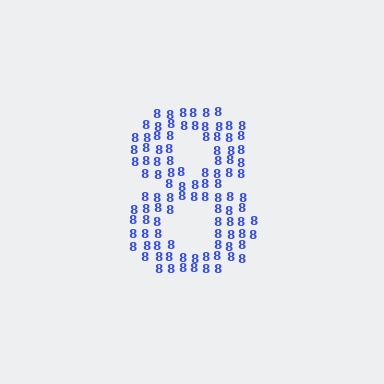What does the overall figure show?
The overall figure shows the digit 8.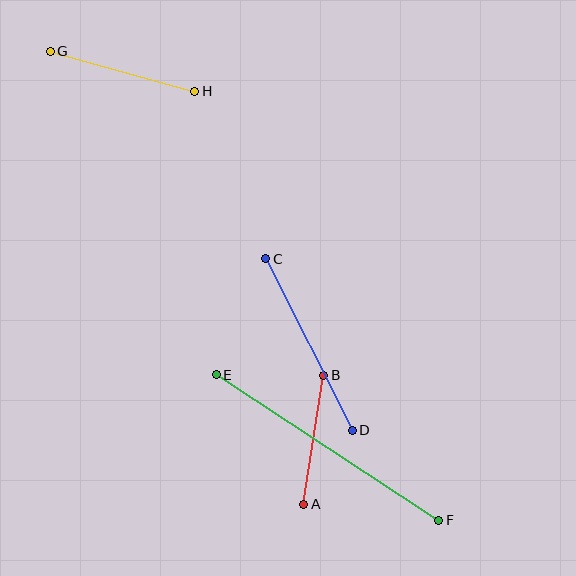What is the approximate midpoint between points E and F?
The midpoint is at approximately (327, 447) pixels.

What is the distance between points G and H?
The distance is approximately 150 pixels.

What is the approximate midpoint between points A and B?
The midpoint is at approximately (314, 440) pixels.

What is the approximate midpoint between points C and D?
The midpoint is at approximately (309, 344) pixels.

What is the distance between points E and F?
The distance is approximately 266 pixels.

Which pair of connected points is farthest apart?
Points E and F are farthest apart.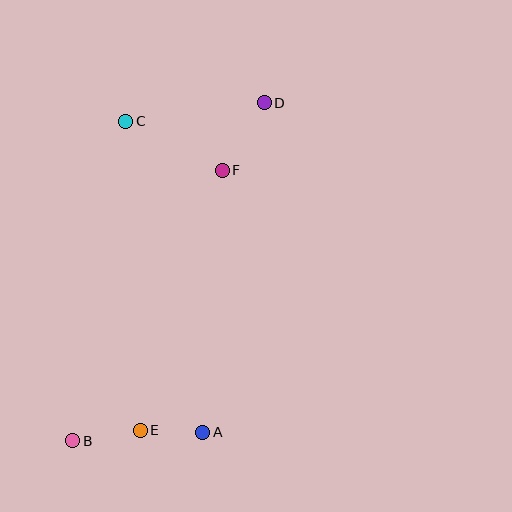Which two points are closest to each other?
Points A and E are closest to each other.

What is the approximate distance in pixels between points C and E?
The distance between C and E is approximately 309 pixels.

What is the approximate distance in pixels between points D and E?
The distance between D and E is approximately 350 pixels.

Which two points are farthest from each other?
Points B and D are farthest from each other.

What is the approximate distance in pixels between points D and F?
The distance between D and F is approximately 80 pixels.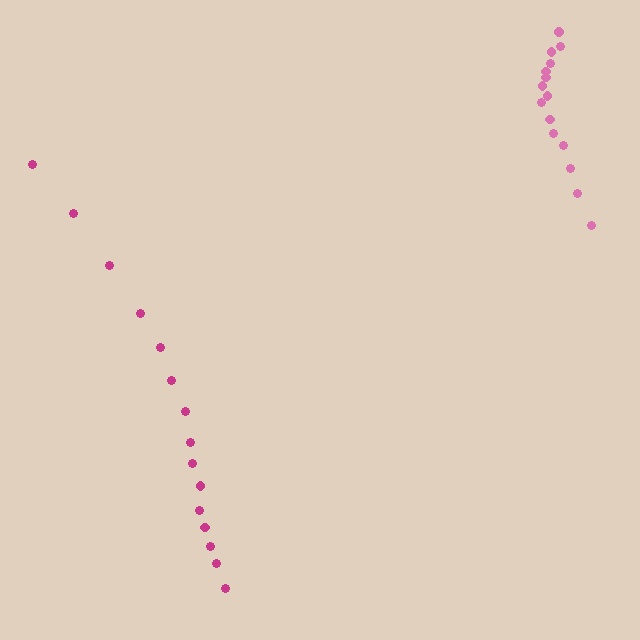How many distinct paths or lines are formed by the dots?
There are 2 distinct paths.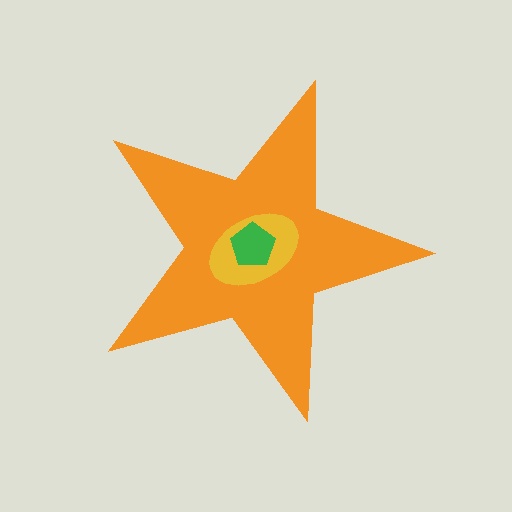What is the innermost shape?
The green pentagon.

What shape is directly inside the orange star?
The yellow ellipse.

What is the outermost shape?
The orange star.